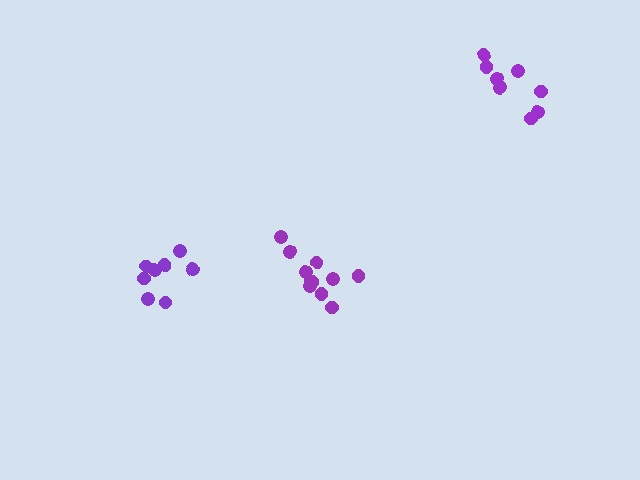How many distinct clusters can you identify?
There are 3 distinct clusters.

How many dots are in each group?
Group 1: 8 dots, Group 2: 8 dots, Group 3: 11 dots (27 total).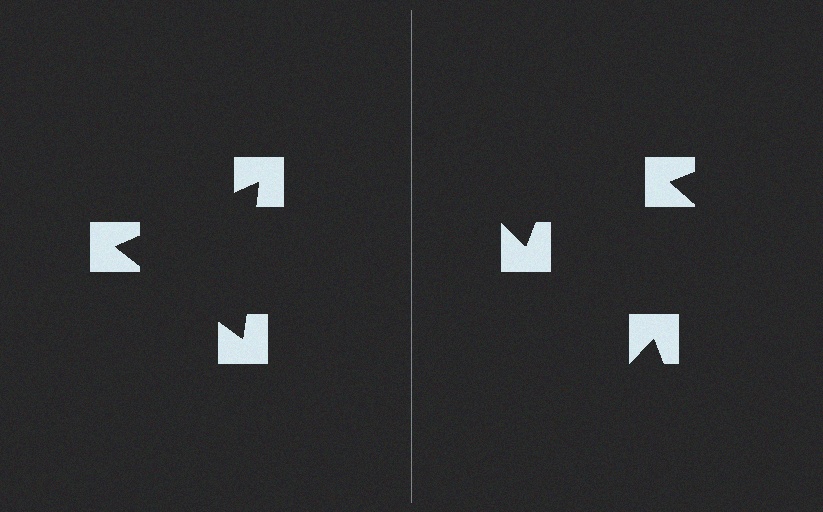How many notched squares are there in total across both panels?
6 — 3 on each side.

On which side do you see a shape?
An illusory triangle appears on the left side. On the right side the wedge cuts are rotated, so no coherent shape forms.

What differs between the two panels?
The notched squares are positioned identically on both sides; only the wedge orientations differ. On the left they align to a triangle; on the right they are misaligned.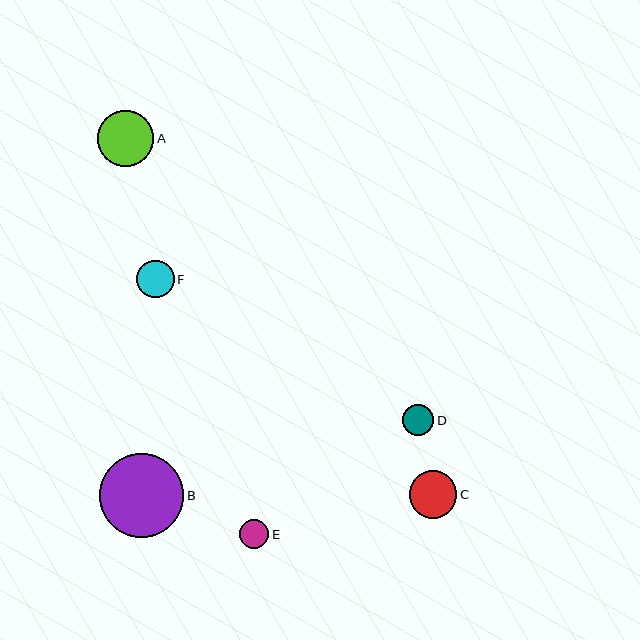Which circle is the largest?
Circle B is the largest with a size of approximately 84 pixels.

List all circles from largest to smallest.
From largest to smallest: B, A, C, F, D, E.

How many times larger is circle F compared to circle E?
Circle F is approximately 1.3 times the size of circle E.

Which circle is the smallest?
Circle E is the smallest with a size of approximately 29 pixels.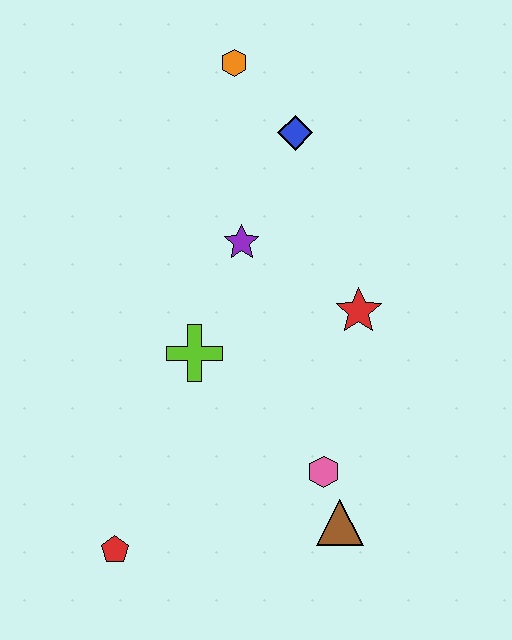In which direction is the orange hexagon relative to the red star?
The orange hexagon is above the red star.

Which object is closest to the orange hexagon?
The blue diamond is closest to the orange hexagon.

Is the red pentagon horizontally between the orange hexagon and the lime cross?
No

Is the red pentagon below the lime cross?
Yes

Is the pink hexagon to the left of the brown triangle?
Yes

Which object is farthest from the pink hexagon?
The orange hexagon is farthest from the pink hexagon.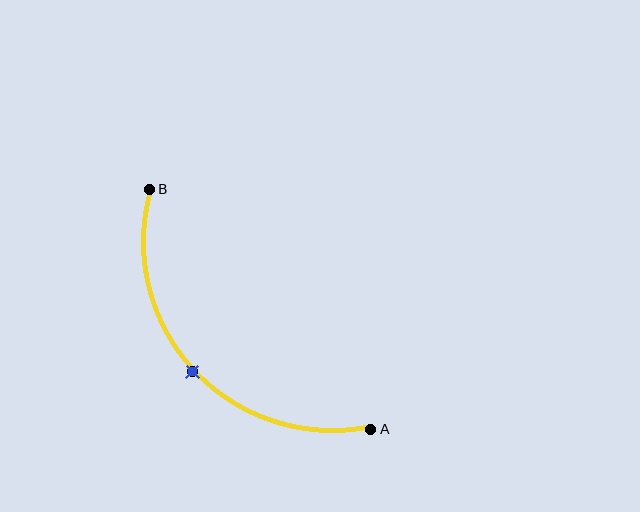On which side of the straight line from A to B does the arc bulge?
The arc bulges below and to the left of the straight line connecting A and B.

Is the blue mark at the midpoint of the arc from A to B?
Yes. The blue mark lies on the arc at equal arc-length from both A and B — it is the arc midpoint.